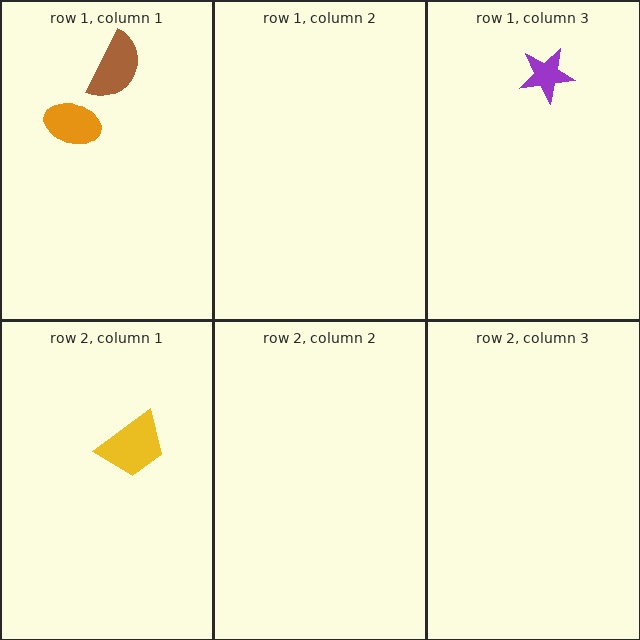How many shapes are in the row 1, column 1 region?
2.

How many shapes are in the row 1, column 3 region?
1.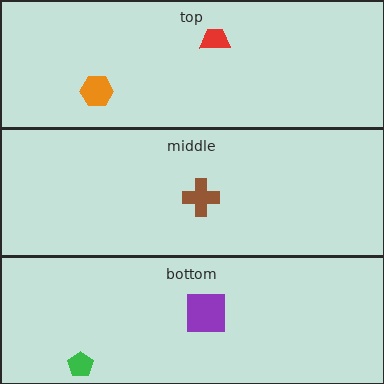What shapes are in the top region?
The orange hexagon, the red trapezoid.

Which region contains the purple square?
The bottom region.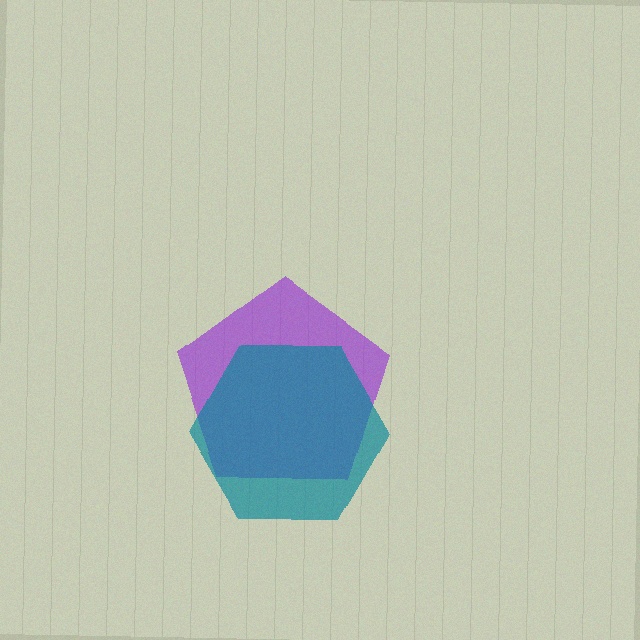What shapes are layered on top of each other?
The layered shapes are: a purple pentagon, a teal hexagon.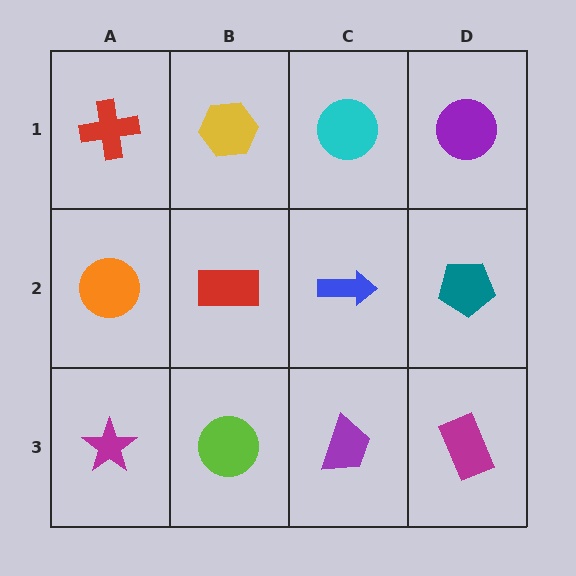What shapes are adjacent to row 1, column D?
A teal pentagon (row 2, column D), a cyan circle (row 1, column C).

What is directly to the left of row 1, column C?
A yellow hexagon.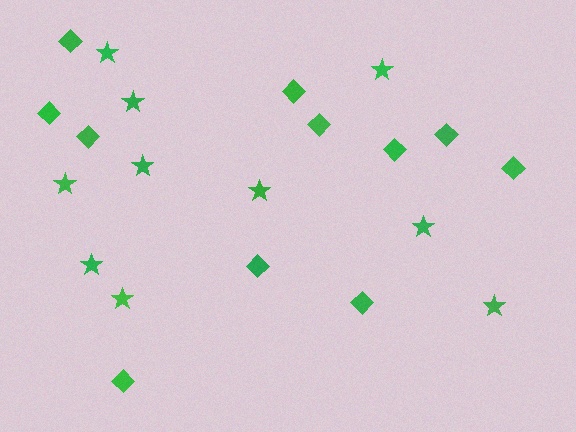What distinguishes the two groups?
There are 2 groups: one group of diamonds (11) and one group of stars (10).